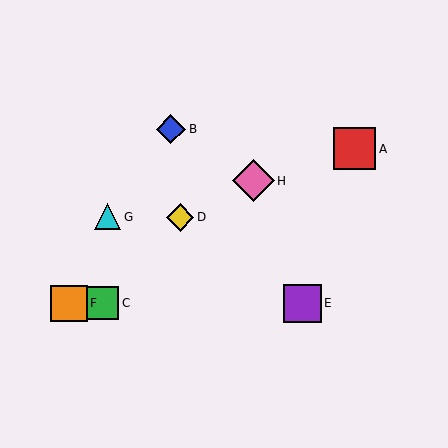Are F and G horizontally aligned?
No, F is at y≈303 and G is at y≈217.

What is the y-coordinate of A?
Object A is at y≈149.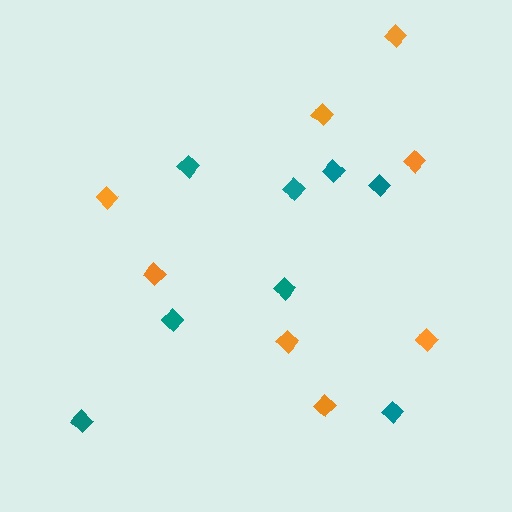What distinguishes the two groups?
There are 2 groups: one group of teal diamonds (8) and one group of orange diamonds (8).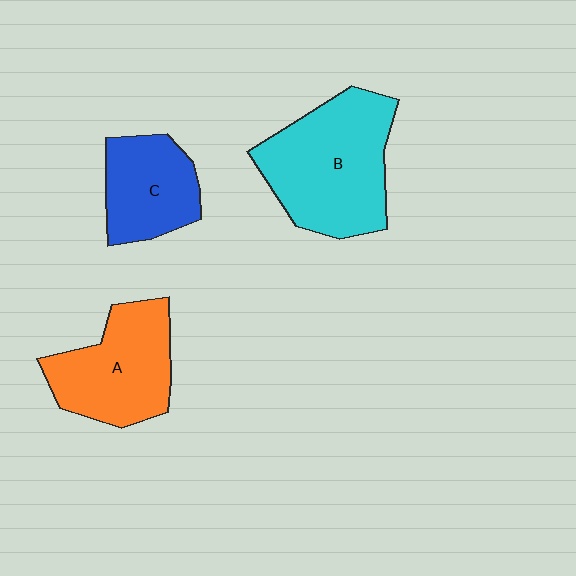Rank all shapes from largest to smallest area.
From largest to smallest: B (cyan), A (orange), C (blue).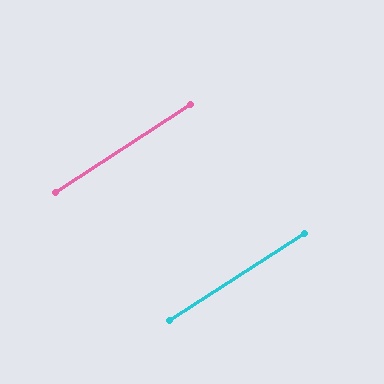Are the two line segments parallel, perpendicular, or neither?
Parallel — their directions differ by only 0.2°.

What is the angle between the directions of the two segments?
Approximately 0 degrees.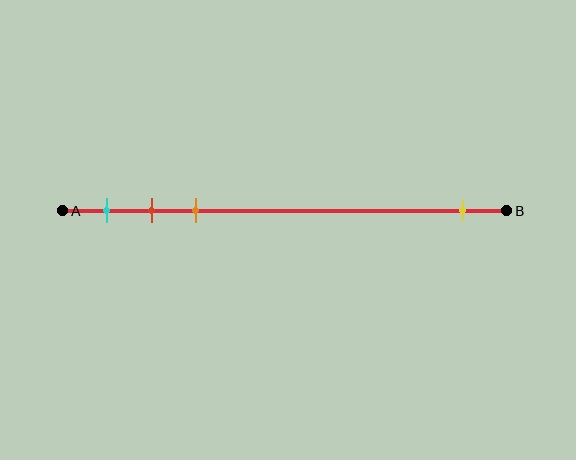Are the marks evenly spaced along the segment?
No, the marks are not evenly spaced.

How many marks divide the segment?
There are 4 marks dividing the segment.